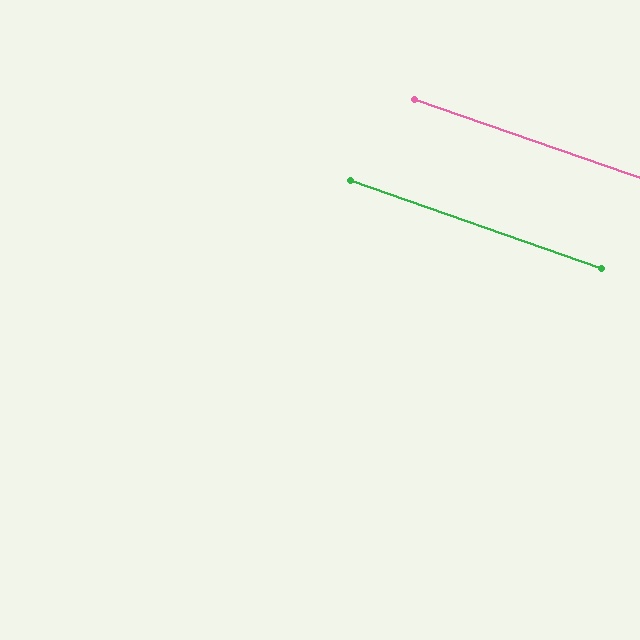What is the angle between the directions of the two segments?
Approximately 0 degrees.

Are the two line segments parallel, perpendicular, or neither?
Parallel — their directions differ by only 0.2°.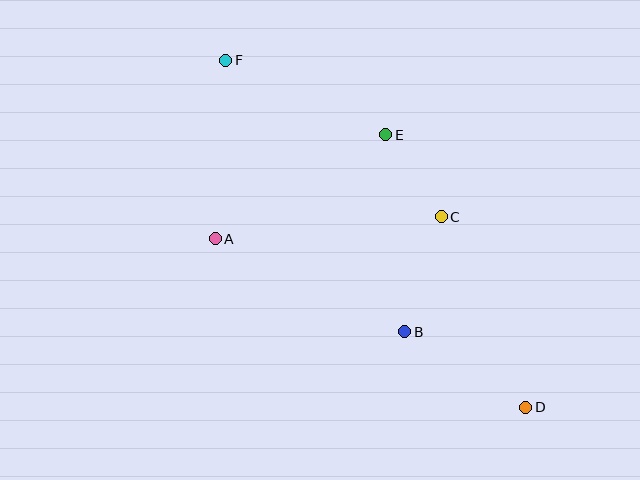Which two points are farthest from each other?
Points D and F are farthest from each other.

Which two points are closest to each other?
Points C and E are closest to each other.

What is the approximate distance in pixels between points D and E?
The distance between D and E is approximately 306 pixels.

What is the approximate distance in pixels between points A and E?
The distance between A and E is approximately 200 pixels.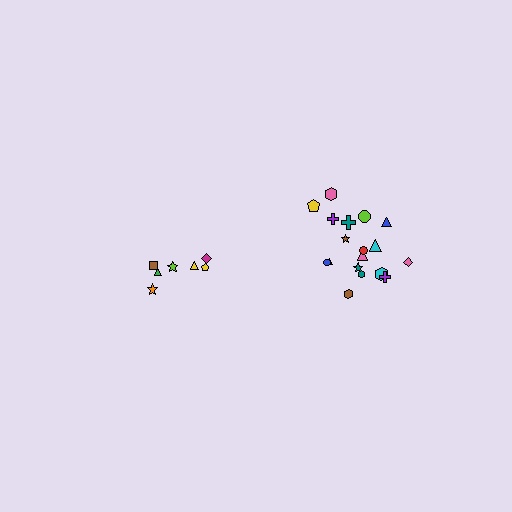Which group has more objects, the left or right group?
The right group.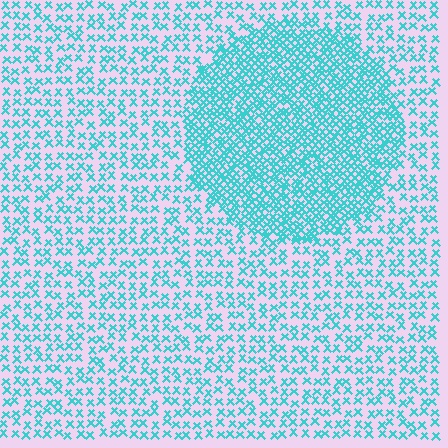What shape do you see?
I see a circle.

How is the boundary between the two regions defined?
The boundary is defined by a change in element density (approximately 2.3x ratio). All elements are the same color, size, and shape.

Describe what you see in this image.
The image contains small cyan elements arranged at two different densities. A circle-shaped region is visible where the elements are more densely packed than the surrounding area.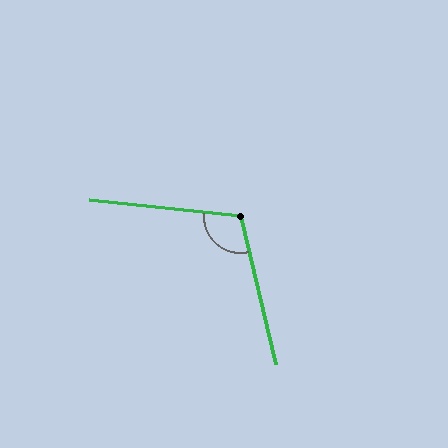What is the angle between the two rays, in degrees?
Approximately 109 degrees.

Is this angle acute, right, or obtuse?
It is obtuse.